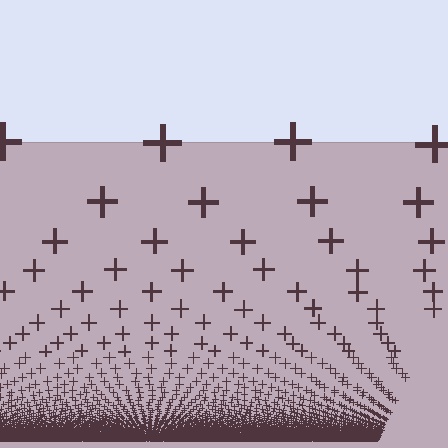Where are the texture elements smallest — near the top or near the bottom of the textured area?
Near the bottom.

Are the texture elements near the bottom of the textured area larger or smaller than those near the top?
Smaller. The gradient is inverted — elements near the bottom are smaller and denser.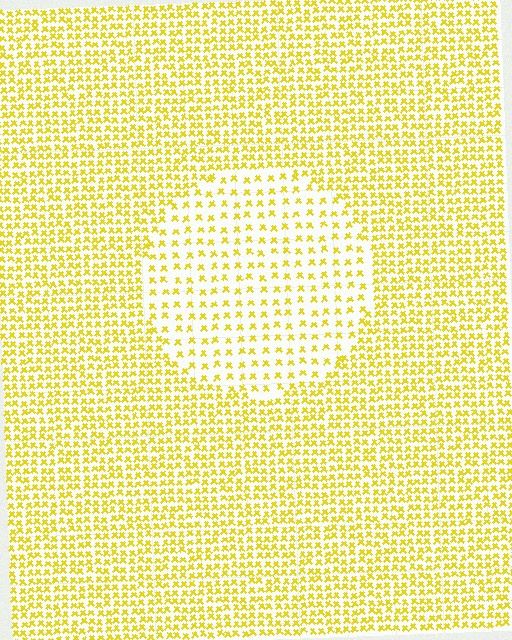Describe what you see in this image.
The image contains small yellow elements arranged at two different densities. A circle-shaped region is visible where the elements are less densely packed than the surrounding area.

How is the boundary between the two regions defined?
The boundary is defined by a change in element density (approximately 2.1x ratio). All elements are the same color, size, and shape.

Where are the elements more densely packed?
The elements are more densely packed outside the circle boundary.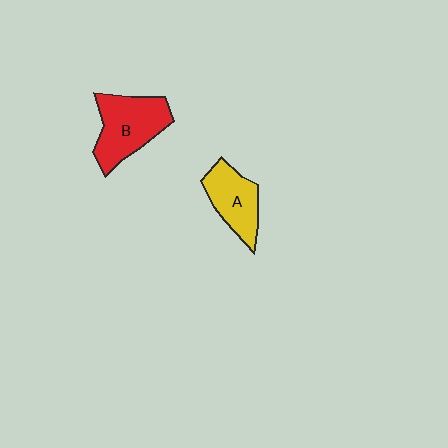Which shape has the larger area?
Shape B (red).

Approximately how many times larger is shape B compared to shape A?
Approximately 1.3 times.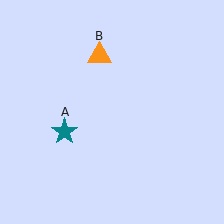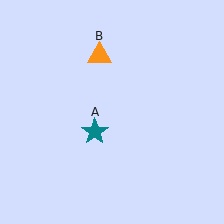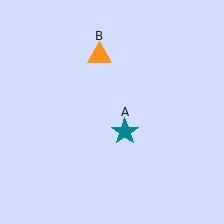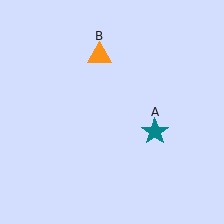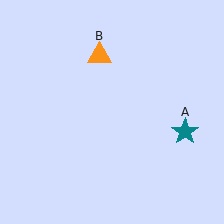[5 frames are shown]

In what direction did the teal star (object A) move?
The teal star (object A) moved right.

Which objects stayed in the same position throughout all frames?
Orange triangle (object B) remained stationary.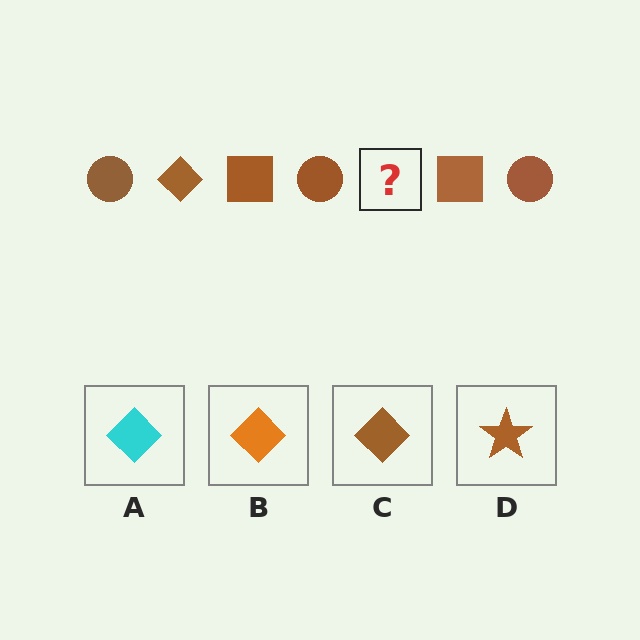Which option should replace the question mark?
Option C.